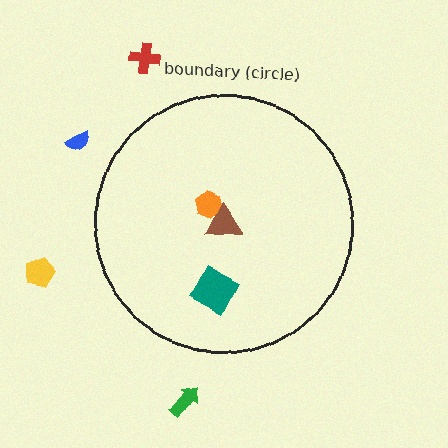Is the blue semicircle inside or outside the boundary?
Outside.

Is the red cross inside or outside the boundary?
Outside.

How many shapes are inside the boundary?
3 inside, 4 outside.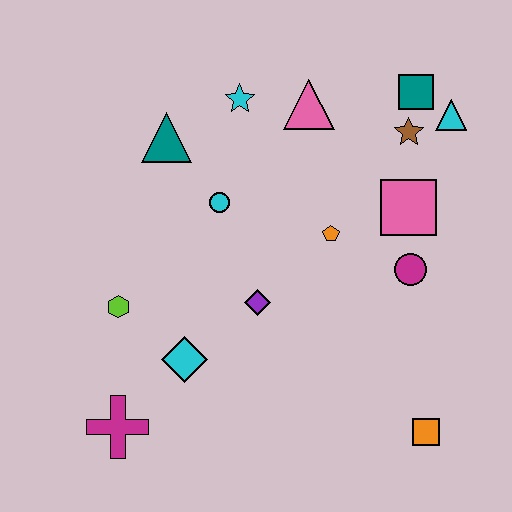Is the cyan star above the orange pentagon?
Yes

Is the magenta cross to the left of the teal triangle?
Yes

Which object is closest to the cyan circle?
The teal triangle is closest to the cyan circle.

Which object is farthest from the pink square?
The magenta cross is farthest from the pink square.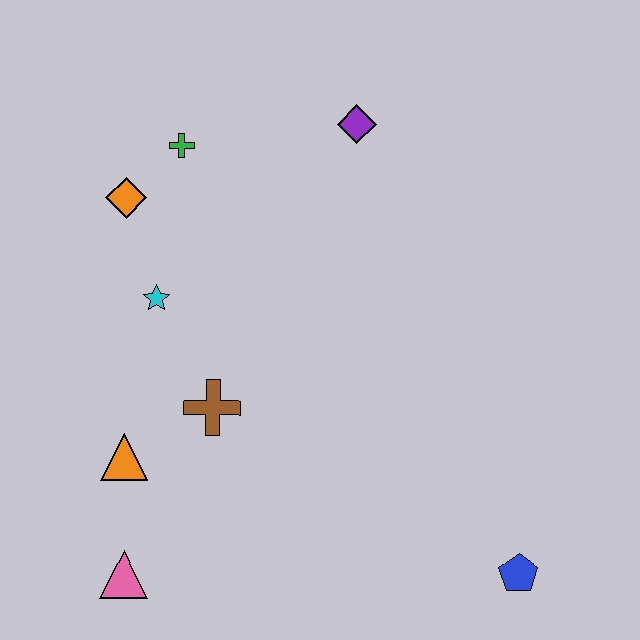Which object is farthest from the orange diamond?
The blue pentagon is farthest from the orange diamond.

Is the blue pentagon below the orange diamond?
Yes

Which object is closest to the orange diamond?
The green cross is closest to the orange diamond.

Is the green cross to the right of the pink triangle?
Yes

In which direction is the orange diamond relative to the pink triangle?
The orange diamond is above the pink triangle.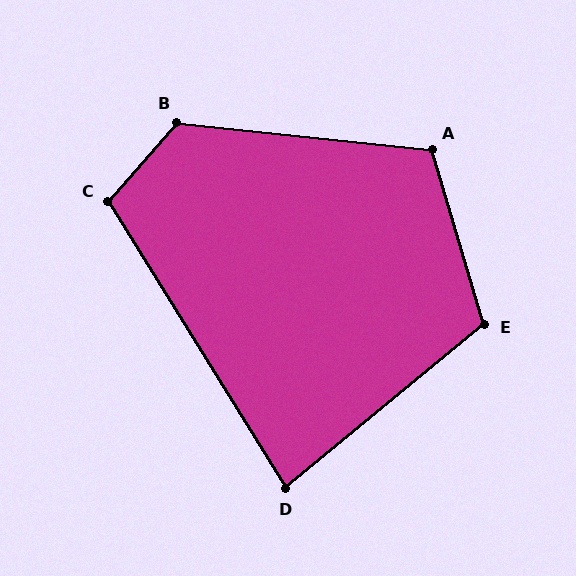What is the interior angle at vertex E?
Approximately 113 degrees (obtuse).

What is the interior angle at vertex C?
Approximately 107 degrees (obtuse).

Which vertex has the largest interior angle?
B, at approximately 125 degrees.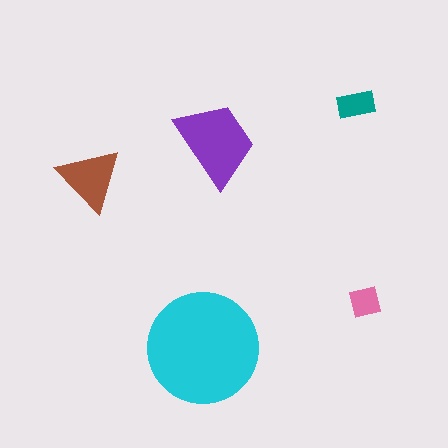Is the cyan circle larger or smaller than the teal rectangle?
Larger.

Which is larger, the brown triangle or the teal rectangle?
The brown triangle.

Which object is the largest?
The cyan circle.